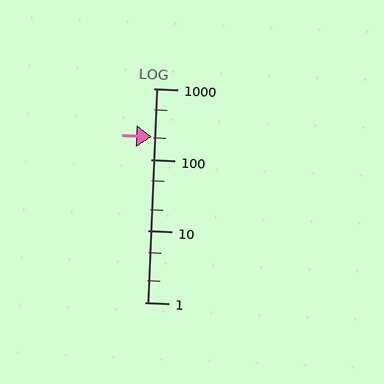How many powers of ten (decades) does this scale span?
The scale spans 3 decades, from 1 to 1000.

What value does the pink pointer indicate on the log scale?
The pointer indicates approximately 210.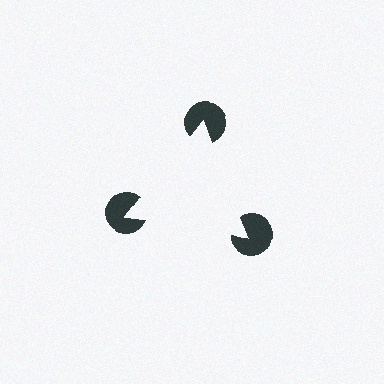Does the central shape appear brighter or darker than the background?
It typically appears slightly brighter than the background, even though no actual brightness change is drawn.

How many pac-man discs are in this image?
There are 3 — one at each vertex of the illusory triangle.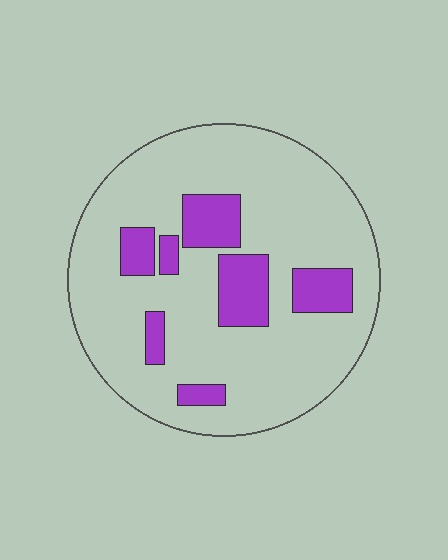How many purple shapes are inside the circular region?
7.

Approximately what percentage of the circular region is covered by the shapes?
Approximately 20%.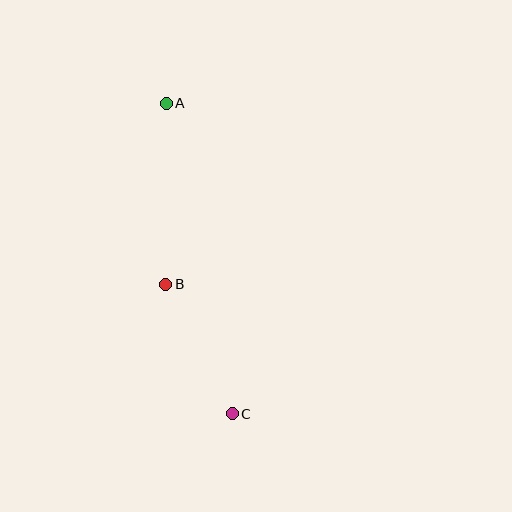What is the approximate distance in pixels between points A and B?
The distance between A and B is approximately 181 pixels.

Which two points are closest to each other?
Points B and C are closest to each other.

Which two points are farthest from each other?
Points A and C are farthest from each other.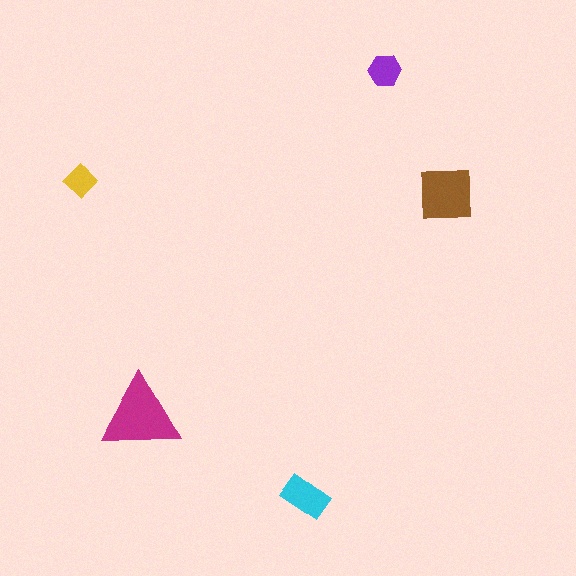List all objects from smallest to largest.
The yellow diamond, the purple hexagon, the cyan rectangle, the brown square, the magenta triangle.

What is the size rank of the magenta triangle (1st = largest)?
1st.